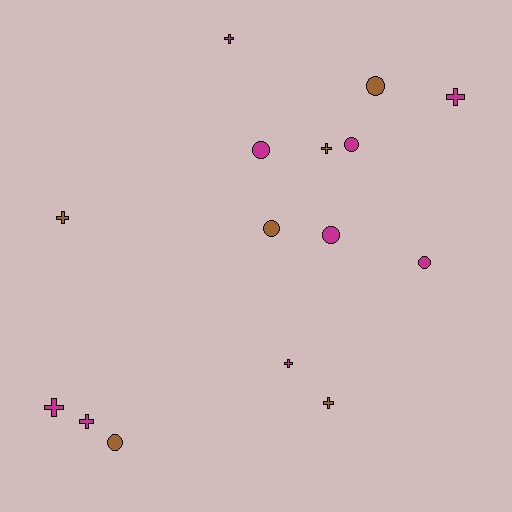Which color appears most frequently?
Magenta, with 9 objects.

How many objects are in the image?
There are 15 objects.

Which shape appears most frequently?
Cross, with 8 objects.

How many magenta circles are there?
There are 4 magenta circles.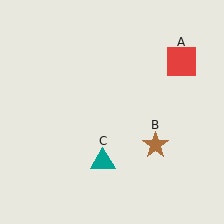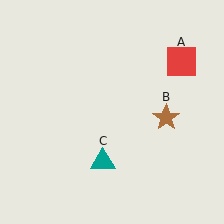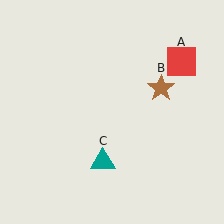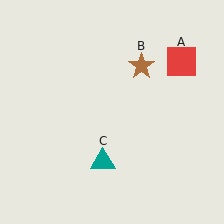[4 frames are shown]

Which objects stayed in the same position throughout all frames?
Red square (object A) and teal triangle (object C) remained stationary.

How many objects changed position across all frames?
1 object changed position: brown star (object B).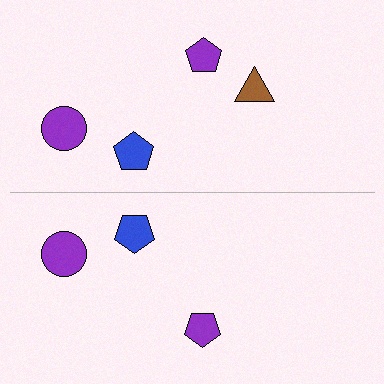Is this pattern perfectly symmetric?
No, the pattern is not perfectly symmetric. A brown triangle is missing from the bottom side.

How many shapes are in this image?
There are 7 shapes in this image.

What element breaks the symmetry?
A brown triangle is missing from the bottom side.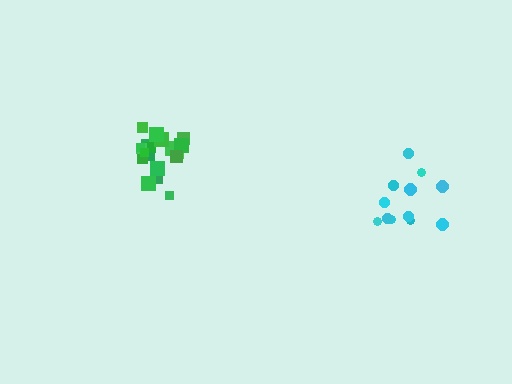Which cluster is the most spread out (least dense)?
Cyan.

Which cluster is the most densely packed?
Green.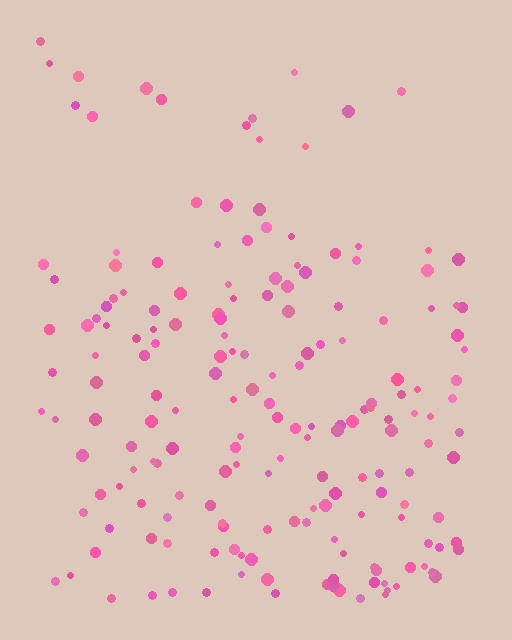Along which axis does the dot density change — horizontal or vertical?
Vertical.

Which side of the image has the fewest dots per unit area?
The top.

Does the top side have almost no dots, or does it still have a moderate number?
Still a moderate number, just noticeably fewer than the bottom.